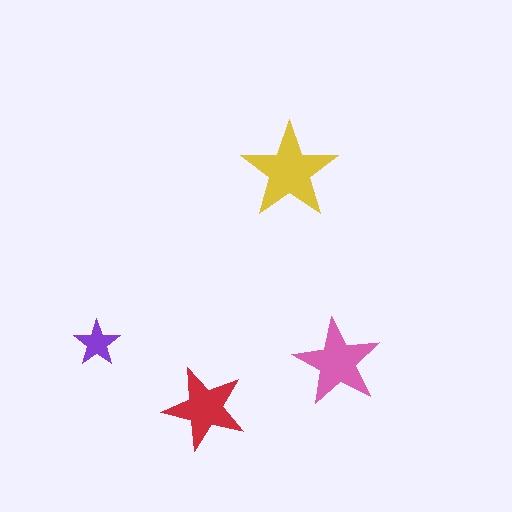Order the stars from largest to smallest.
the yellow one, the pink one, the red one, the purple one.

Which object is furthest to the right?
The pink star is rightmost.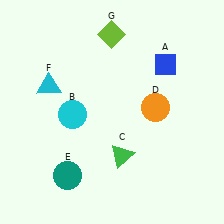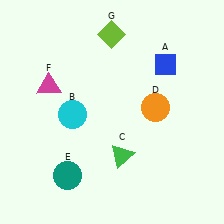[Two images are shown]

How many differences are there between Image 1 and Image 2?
There is 1 difference between the two images.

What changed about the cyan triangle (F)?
In Image 1, F is cyan. In Image 2, it changed to magenta.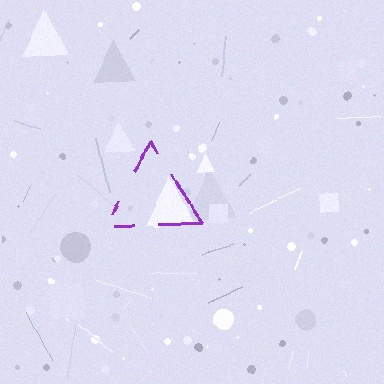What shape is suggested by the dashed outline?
The dashed outline suggests a triangle.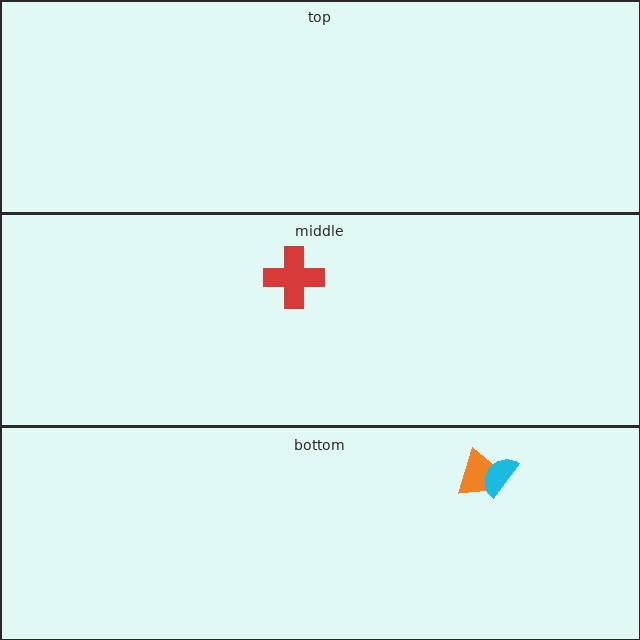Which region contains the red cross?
The middle region.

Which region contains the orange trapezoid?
The bottom region.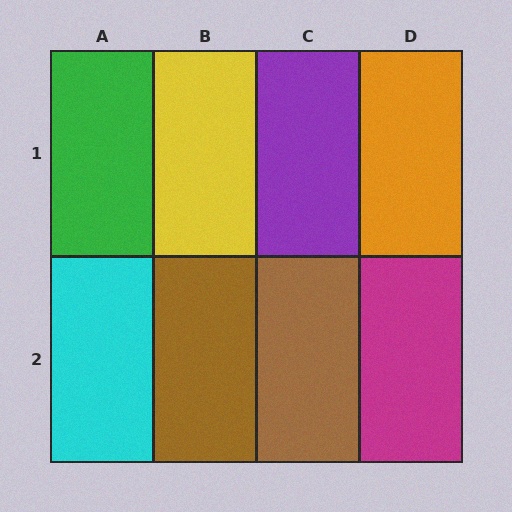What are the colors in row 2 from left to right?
Cyan, brown, brown, magenta.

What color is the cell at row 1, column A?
Green.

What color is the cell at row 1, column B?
Yellow.